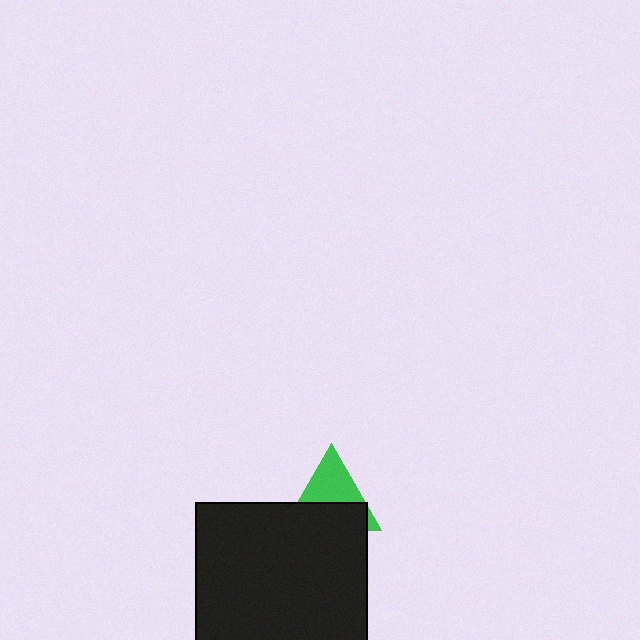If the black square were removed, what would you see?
You would see the complete green triangle.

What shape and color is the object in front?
The object in front is a black square.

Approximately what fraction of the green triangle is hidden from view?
Roughly 52% of the green triangle is hidden behind the black square.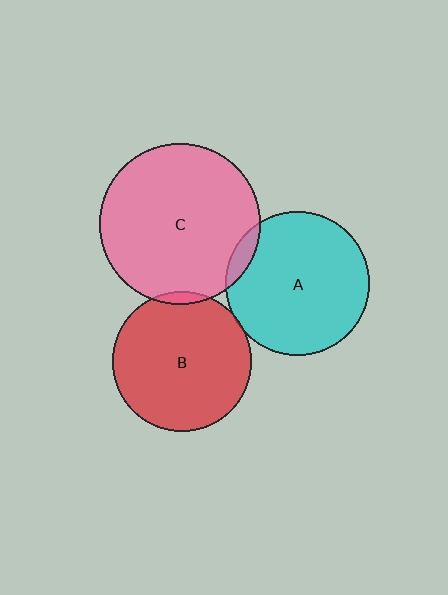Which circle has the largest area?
Circle C (pink).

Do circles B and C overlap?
Yes.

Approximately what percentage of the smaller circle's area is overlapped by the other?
Approximately 5%.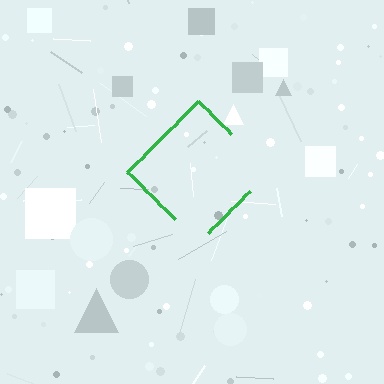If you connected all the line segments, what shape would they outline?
They would outline a diamond.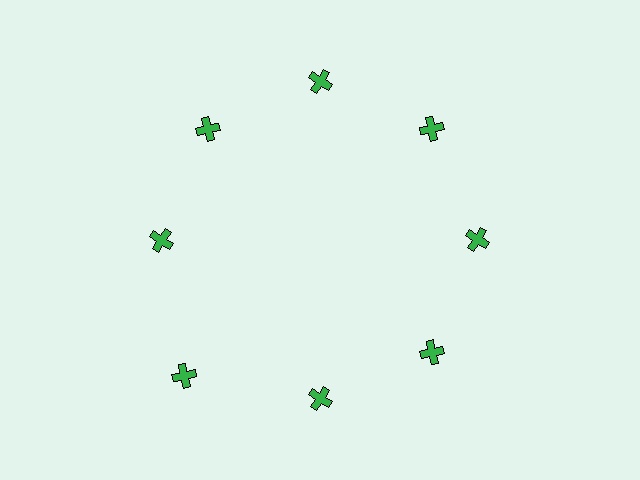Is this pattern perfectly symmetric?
No. The 8 green crosses are arranged in a ring, but one element near the 8 o'clock position is pushed outward from the center, breaking the 8-fold rotational symmetry.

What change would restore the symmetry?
The symmetry would be restored by moving it inward, back onto the ring so that all 8 crosses sit at equal angles and equal distance from the center.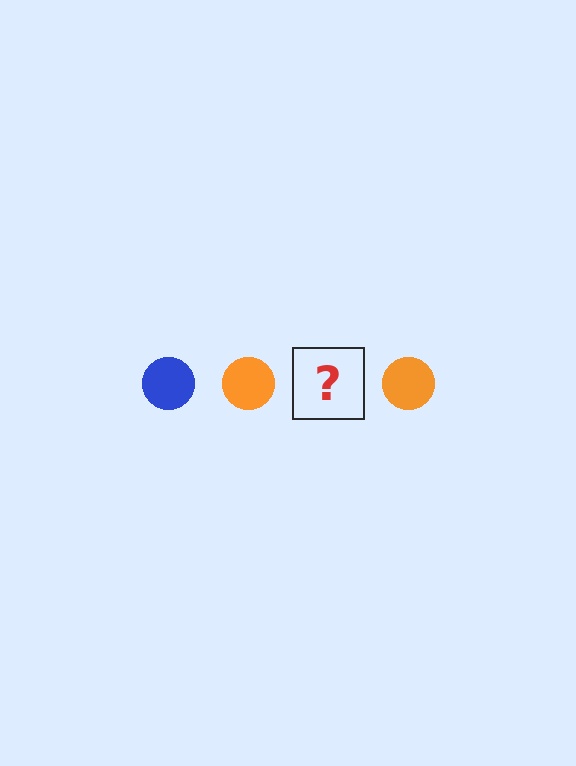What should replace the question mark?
The question mark should be replaced with a blue circle.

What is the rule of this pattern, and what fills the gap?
The rule is that the pattern cycles through blue, orange circles. The gap should be filled with a blue circle.